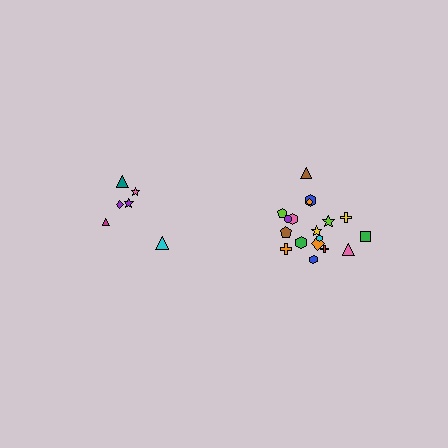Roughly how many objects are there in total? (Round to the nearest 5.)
Roughly 25 objects in total.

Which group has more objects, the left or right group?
The right group.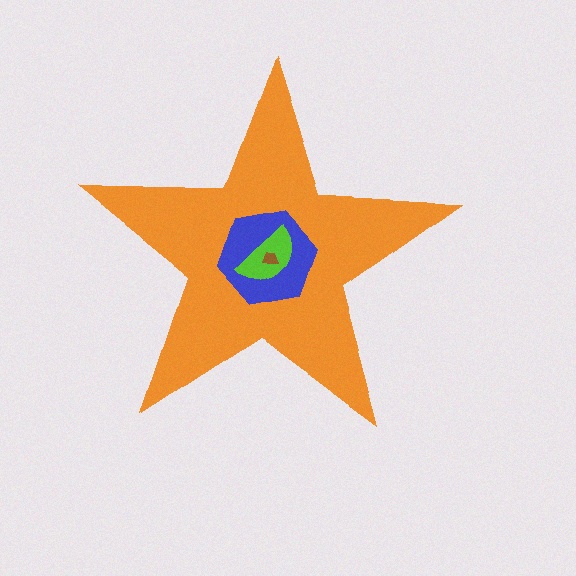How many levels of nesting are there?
4.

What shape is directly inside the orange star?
The blue hexagon.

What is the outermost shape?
The orange star.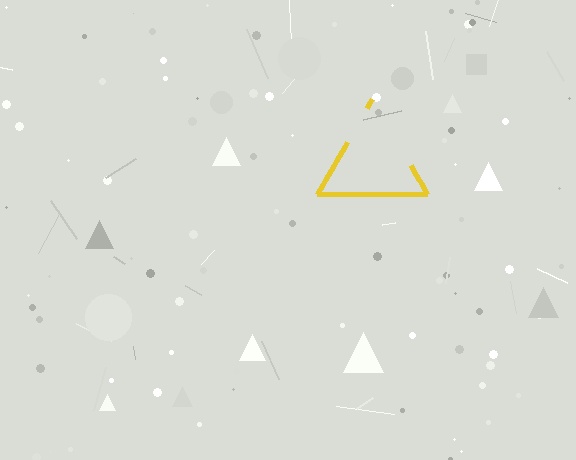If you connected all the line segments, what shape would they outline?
They would outline a triangle.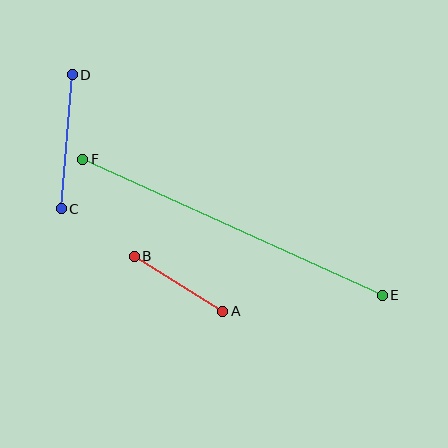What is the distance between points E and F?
The distance is approximately 329 pixels.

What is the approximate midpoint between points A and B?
The midpoint is at approximately (178, 284) pixels.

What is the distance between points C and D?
The distance is approximately 135 pixels.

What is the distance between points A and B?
The distance is approximately 104 pixels.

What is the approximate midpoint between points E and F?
The midpoint is at approximately (232, 227) pixels.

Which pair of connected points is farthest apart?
Points E and F are farthest apart.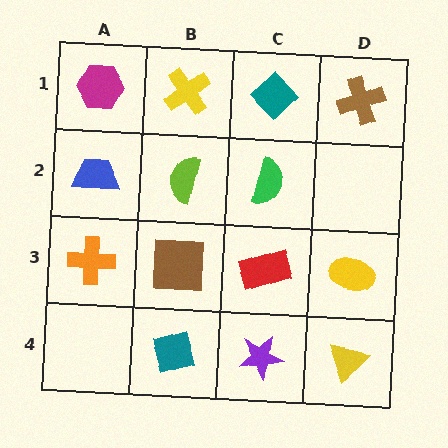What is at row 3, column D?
A yellow ellipse.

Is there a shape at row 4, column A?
No, that cell is empty.